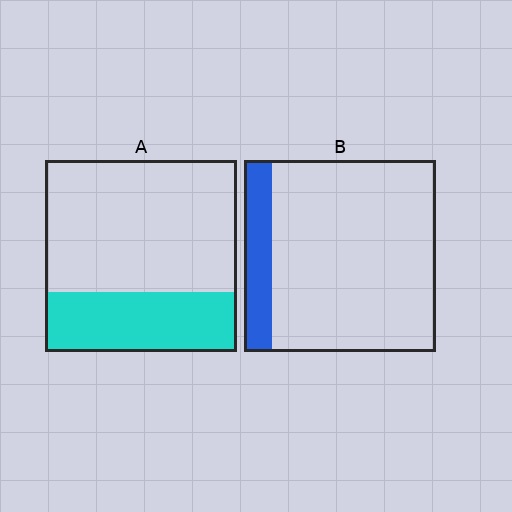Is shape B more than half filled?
No.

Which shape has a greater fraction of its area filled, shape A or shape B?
Shape A.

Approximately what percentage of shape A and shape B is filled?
A is approximately 30% and B is approximately 15%.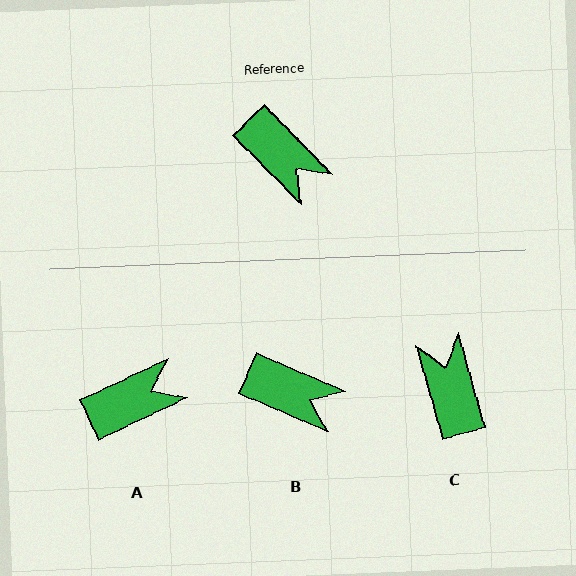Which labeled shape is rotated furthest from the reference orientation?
C, about 151 degrees away.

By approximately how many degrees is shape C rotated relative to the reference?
Approximately 151 degrees counter-clockwise.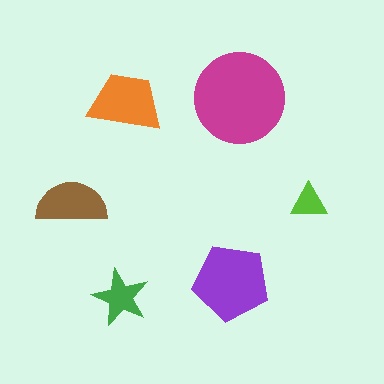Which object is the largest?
The magenta circle.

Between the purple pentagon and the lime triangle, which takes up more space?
The purple pentagon.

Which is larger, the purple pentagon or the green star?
The purple pentagon.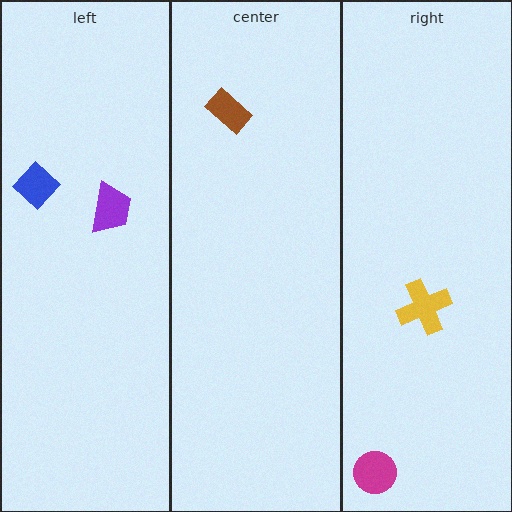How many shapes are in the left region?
2.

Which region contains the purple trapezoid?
The left region.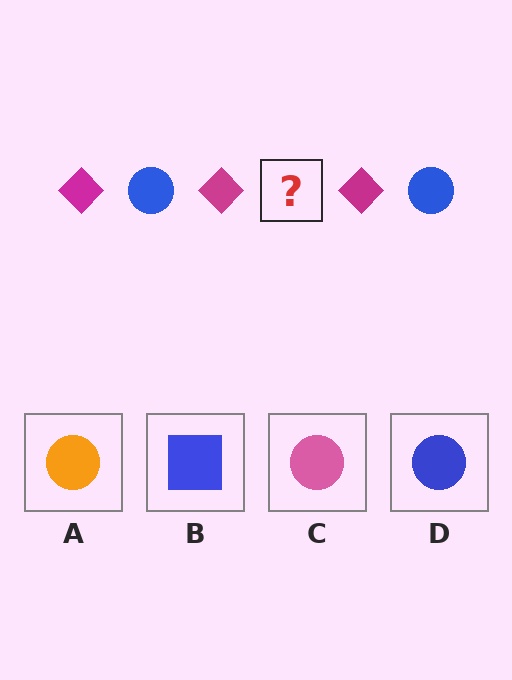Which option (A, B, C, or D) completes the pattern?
D.